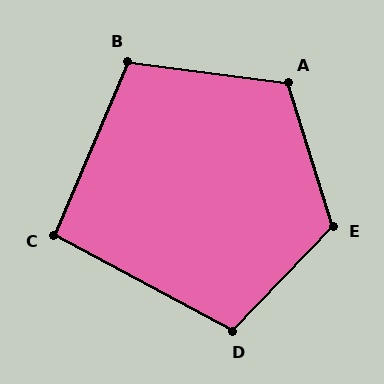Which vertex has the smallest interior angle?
C, at approximately 95 degrees.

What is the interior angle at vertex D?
Approximately 106 degrees (obtuse).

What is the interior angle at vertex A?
Approximately 115 degrees (obtuse).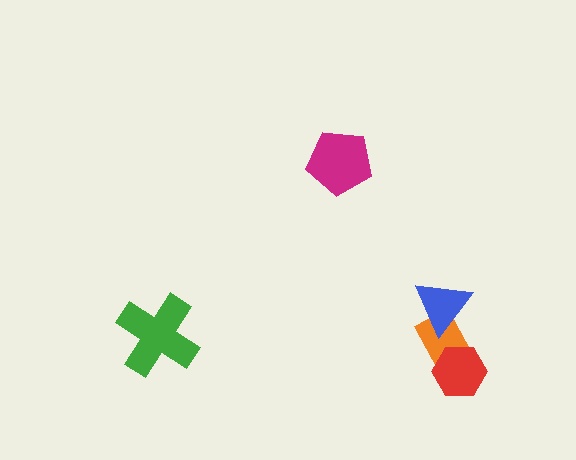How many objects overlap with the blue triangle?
1 object overlaps with the blue triangle.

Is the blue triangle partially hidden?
No, no other shape covers it.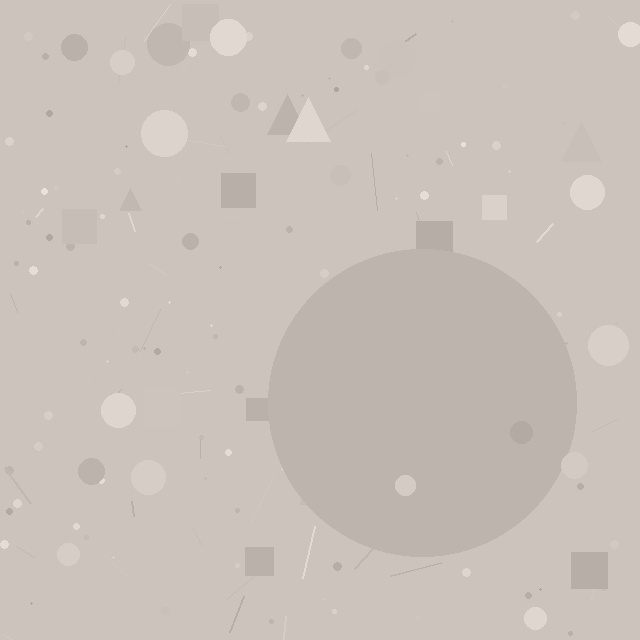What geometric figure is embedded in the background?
A circle is embedded in the background.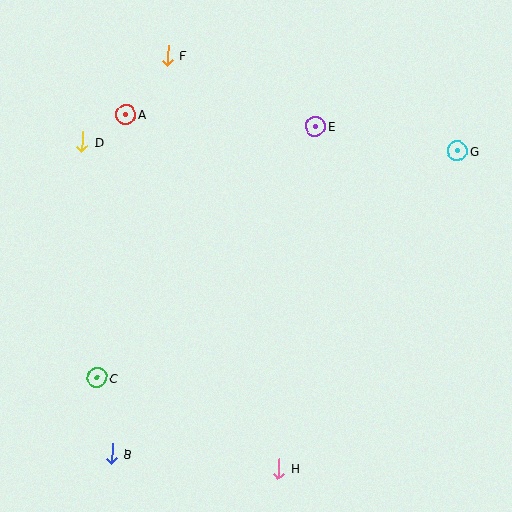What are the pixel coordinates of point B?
Point B is at (112, 453).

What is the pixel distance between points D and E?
The distance between D and E is 234 pixels.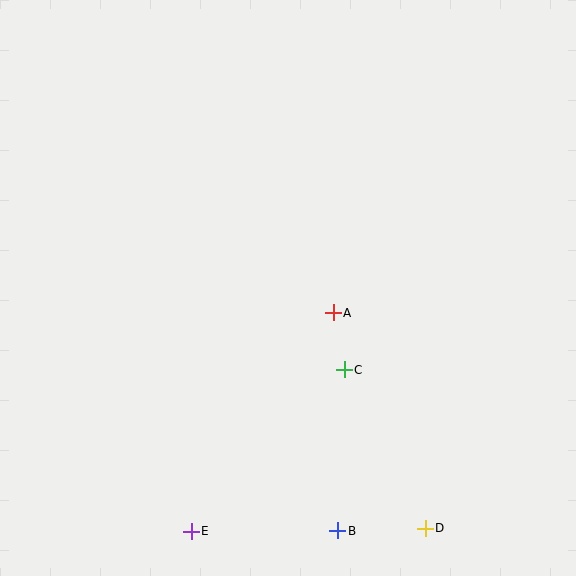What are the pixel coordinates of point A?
Point A is at (333, 313).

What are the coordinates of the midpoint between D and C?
The midpoint between D and C is at (385, 449).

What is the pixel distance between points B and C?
The distance between B and C is 161 pixels.